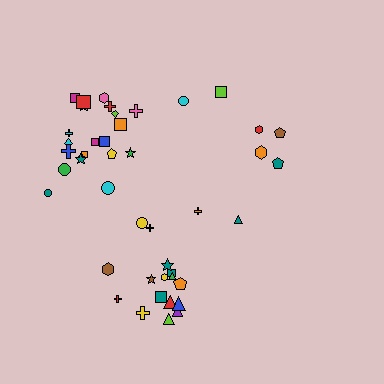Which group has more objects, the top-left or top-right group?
The top-left group.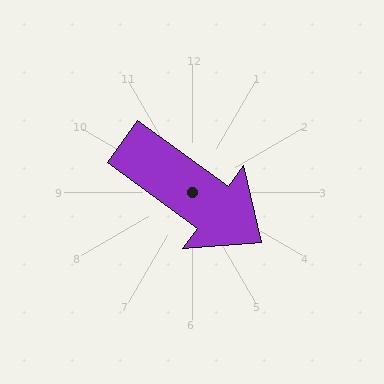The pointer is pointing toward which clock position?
Roughly 4 o'clock.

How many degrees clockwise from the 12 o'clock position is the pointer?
Approximately 126 degrees.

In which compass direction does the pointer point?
Southeast.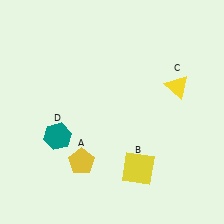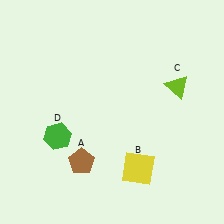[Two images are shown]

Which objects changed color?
A changed from yellow to brown. C changed from yellow to lime. D changed from teal to green.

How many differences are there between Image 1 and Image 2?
There are 3 differences between the two images.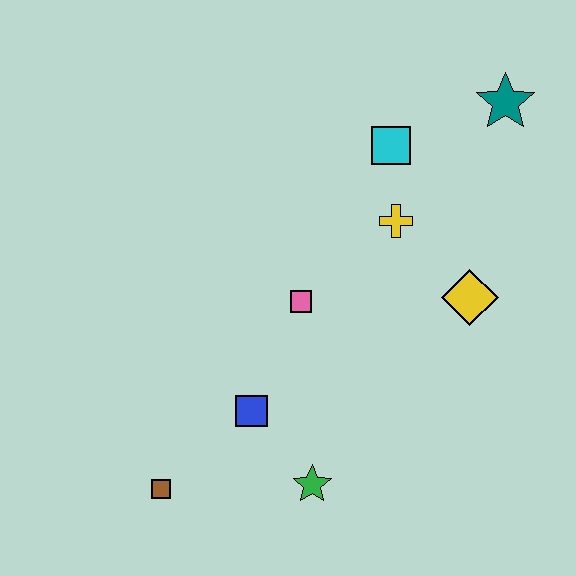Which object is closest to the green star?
The blue square is closest to the green star.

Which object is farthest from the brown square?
The teal star is farthest from the brown square.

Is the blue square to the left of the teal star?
Yes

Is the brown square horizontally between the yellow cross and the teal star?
No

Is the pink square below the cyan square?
Yes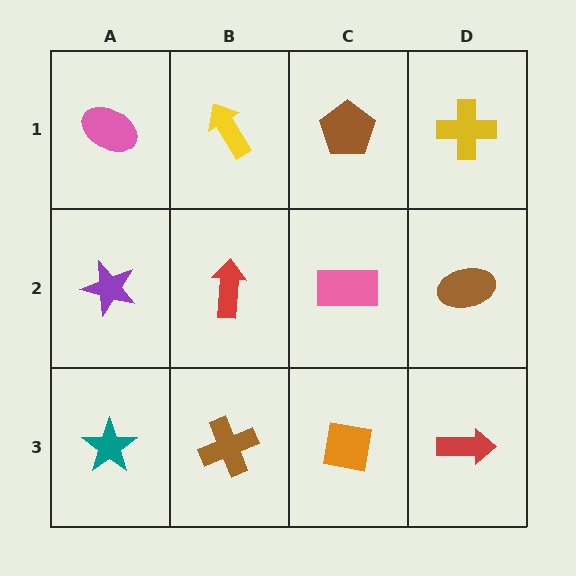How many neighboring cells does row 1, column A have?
2.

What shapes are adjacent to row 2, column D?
A yellow cross (row 1, column D), a red arrow (row 3, column D), a pink rectangle (row 2, column C).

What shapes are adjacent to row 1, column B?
A red arrow (row 2, column B), a pink ellipse (row 1, column A), a brown pentagon (row 1, column C).